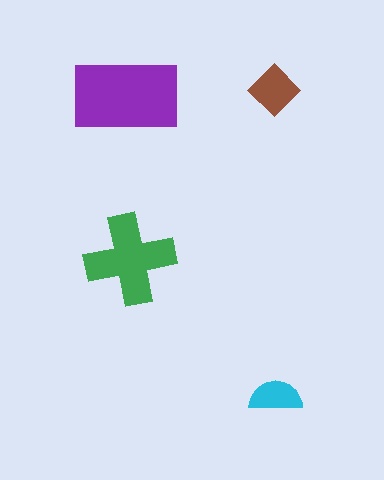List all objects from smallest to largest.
The cyan semicircle, the brown diamond, the green cross, the purple rectangle.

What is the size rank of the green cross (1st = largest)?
2nd.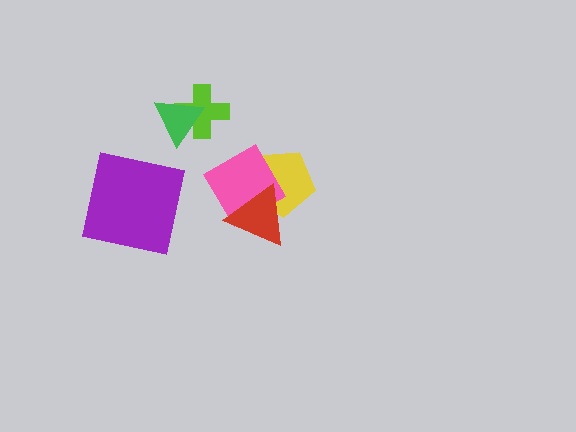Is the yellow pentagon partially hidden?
Yes, it is partially covered by another shape.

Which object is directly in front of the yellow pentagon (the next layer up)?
The pink diamond is directly in front of the yellow pentagon.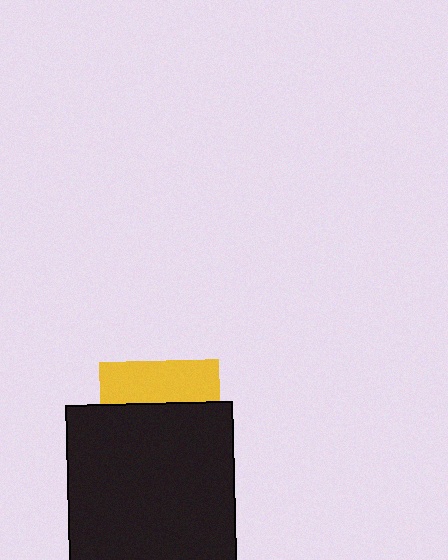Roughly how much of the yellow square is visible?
A small part of it is visible (roughly 35%).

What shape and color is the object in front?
The object in front is a black square.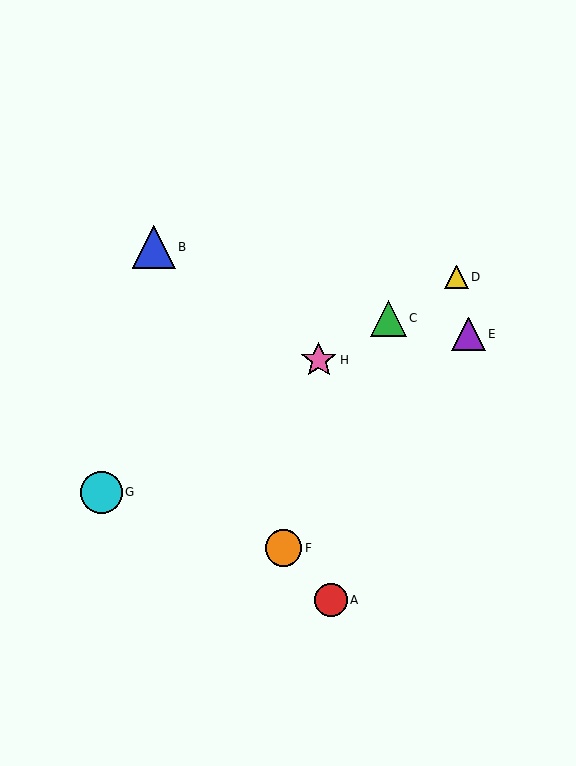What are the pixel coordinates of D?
Object D is at (456, 277).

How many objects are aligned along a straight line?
4 objects (C, D, G, H) are aligned along a straight line.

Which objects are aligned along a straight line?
Objects C, D, G, H are aligned along a straight line.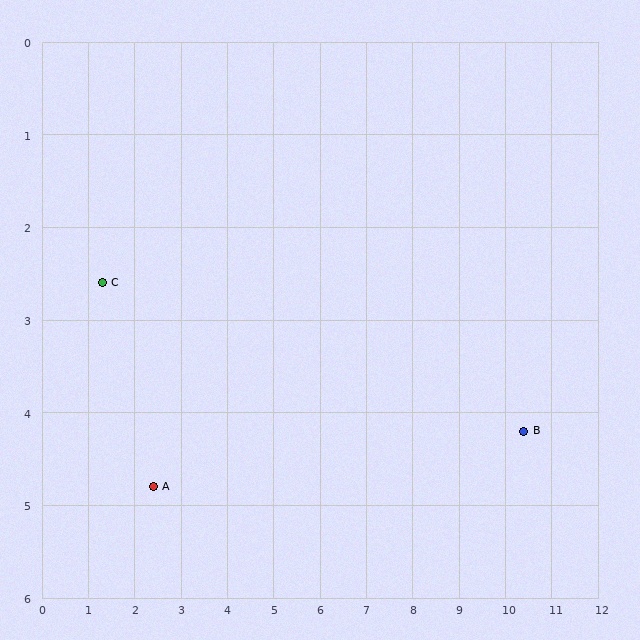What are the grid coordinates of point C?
Point C is at approximately (1.3, 2.6).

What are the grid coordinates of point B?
Point B is at approximately (10.4, 4.2).